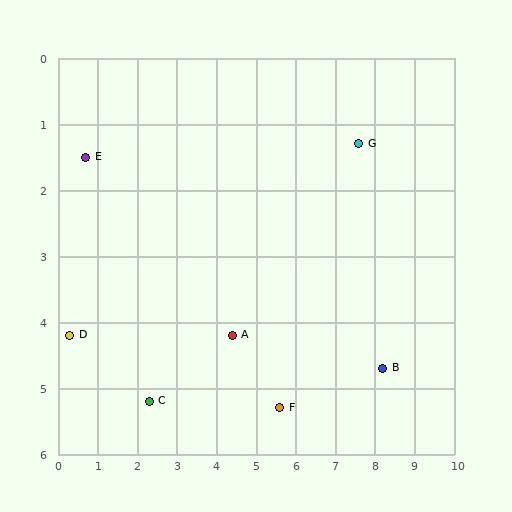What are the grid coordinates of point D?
Point D is at approximately (0.3, 4.2).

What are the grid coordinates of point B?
Point B is at approximately (8.2, 4.7).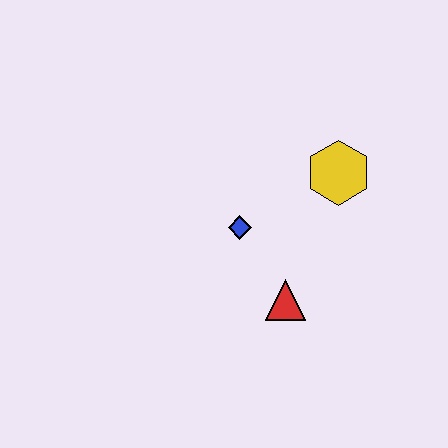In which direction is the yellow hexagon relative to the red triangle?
The yellow hexagon is above the red triangle.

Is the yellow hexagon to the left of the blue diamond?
No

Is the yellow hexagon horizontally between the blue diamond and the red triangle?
No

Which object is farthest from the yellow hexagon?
The red triangle is farthest from the yellow hexagon.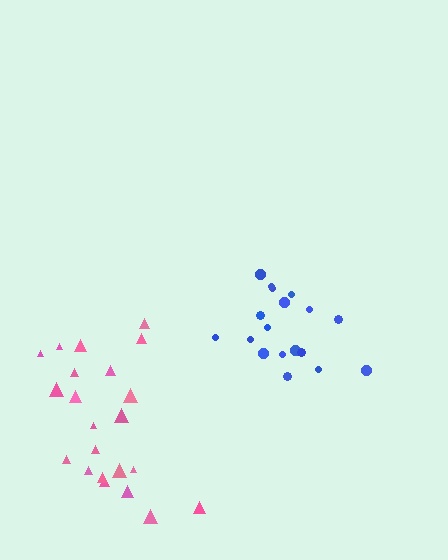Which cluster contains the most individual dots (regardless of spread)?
Pink (23).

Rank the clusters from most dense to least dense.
blue, pink.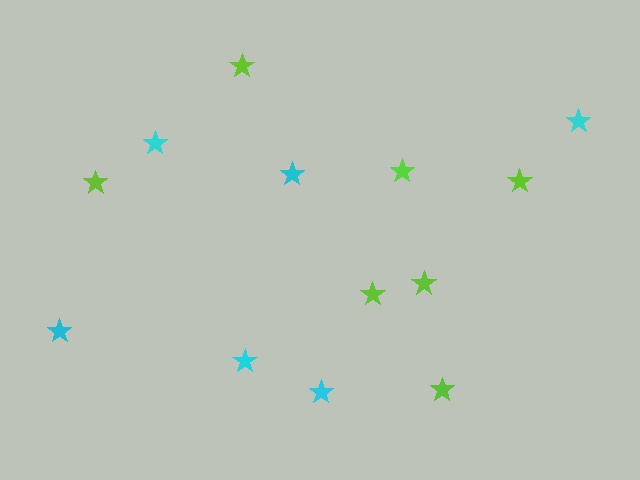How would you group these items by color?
There are 2 groups: one group of lime stars (7) and one group of cyan stars (6).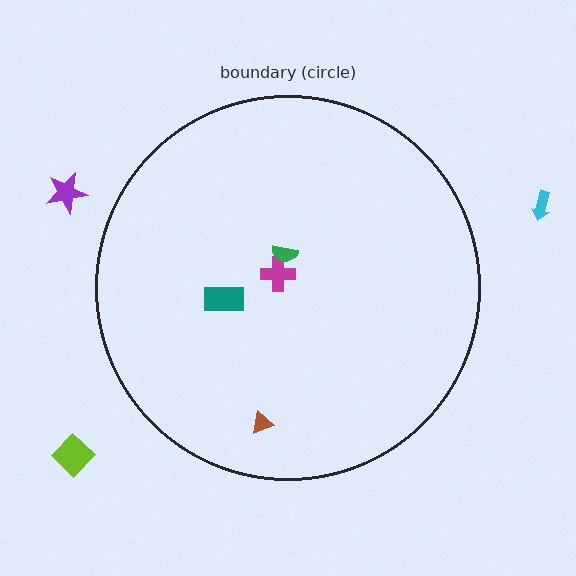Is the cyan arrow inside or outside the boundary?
Outside.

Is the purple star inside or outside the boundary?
Outside.